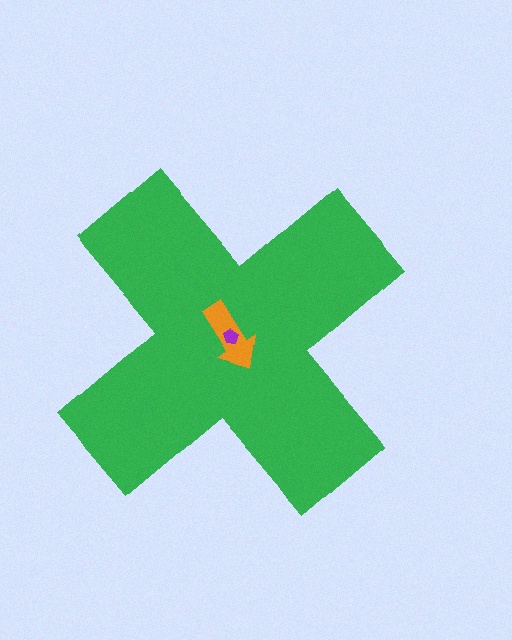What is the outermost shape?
The green cross.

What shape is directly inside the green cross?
The orange arrow.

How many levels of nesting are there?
3.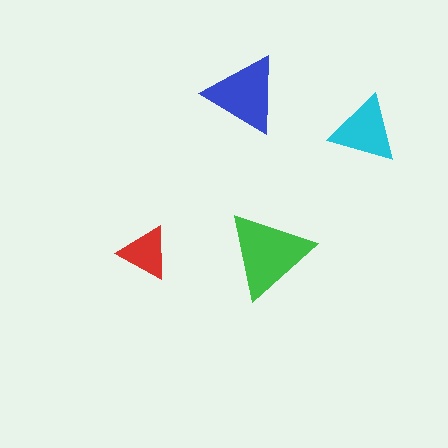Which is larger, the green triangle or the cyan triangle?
The green one.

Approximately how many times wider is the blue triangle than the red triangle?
About 1.5 times wider.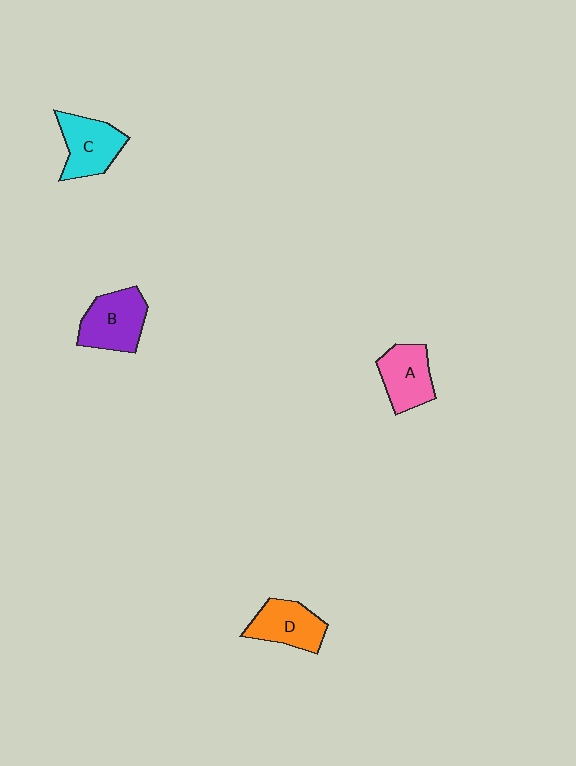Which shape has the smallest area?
Shape A (pink).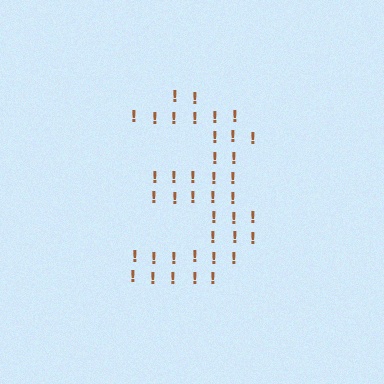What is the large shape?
The large shape is the digit 3.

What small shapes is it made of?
It is made of small exclamation marks.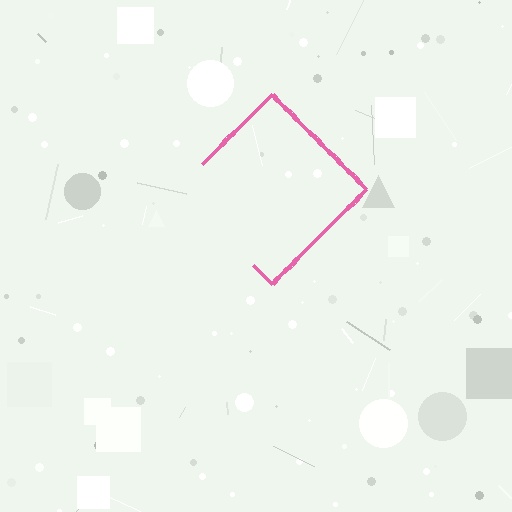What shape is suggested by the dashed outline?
The dashed outline suggests a diamond.